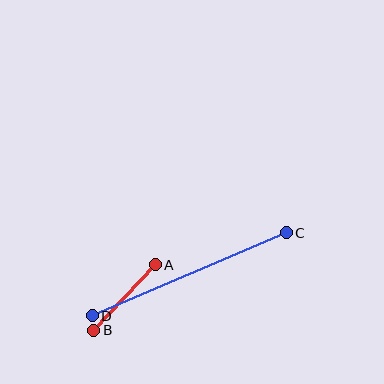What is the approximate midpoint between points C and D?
The midpoint is at approximately (189, 274) pixels.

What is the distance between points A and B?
The distance is approximately 90 pixels.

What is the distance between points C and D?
The distance is approximately 211 pixels.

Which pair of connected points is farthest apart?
Points C and D are farthest apart.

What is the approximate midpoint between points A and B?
The midpoint is at approximately (125, 298) pixels.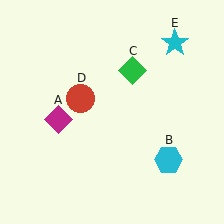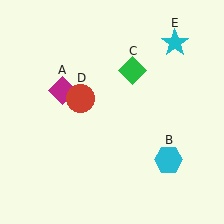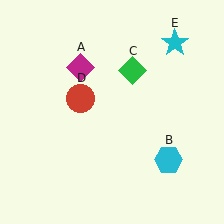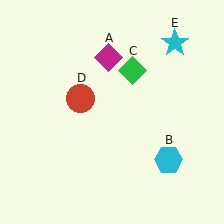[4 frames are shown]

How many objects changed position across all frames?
1 object changed position: magenta diamond (object A).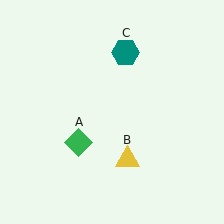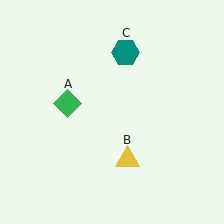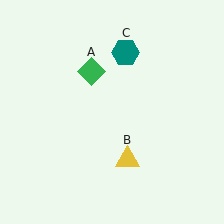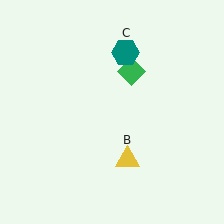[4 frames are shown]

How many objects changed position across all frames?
1 object changed position: green diamond (object A).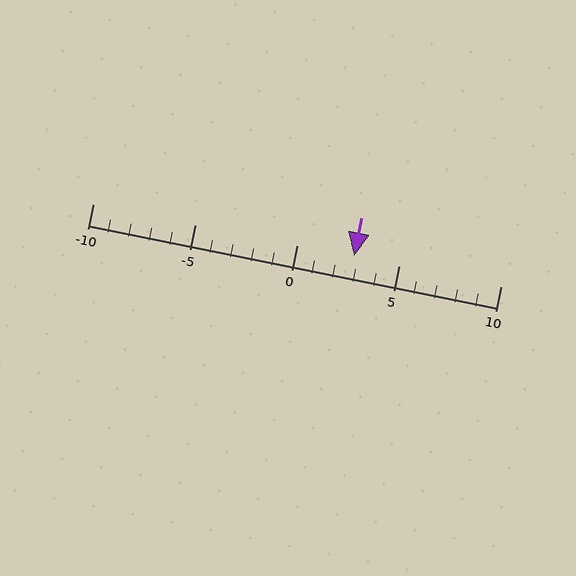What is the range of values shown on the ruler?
The ruler shows values from -10 to 10.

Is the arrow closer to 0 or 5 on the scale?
The arrow is closer to 5.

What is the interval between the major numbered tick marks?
The major tick marks are spaced 5 units apart.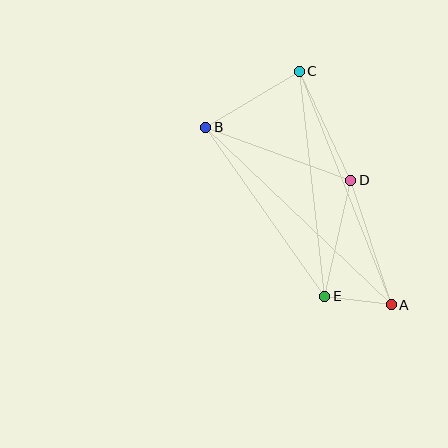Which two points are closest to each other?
Points A and E are closest to each other.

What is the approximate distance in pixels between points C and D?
The distance between C and D is approximately 121 pixels.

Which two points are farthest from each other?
Points A and B are farthest from each other.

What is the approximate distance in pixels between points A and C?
The distance between A and C is approximately 251 pixels.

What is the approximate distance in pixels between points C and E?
The distance between C and E is approximately 227 pixels.